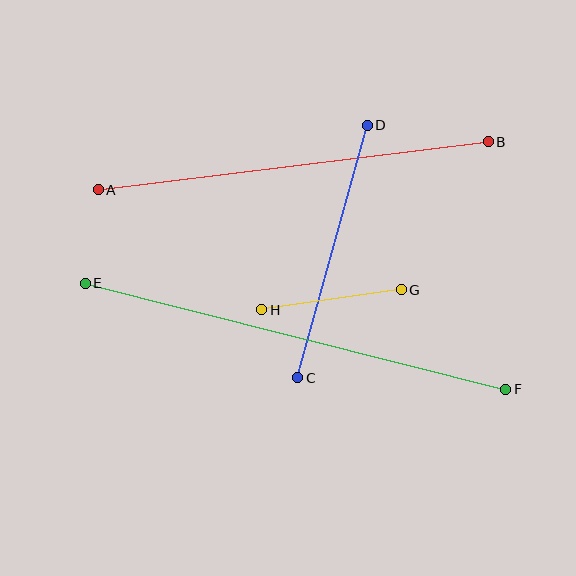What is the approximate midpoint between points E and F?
The midpoint is at approximately (296, 336) pixels.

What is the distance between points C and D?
The distance is approximately 262 pixels.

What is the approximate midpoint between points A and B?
The midpoint is at approximately (293, 166) pixels.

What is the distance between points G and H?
The distance is approximately 141 pixels.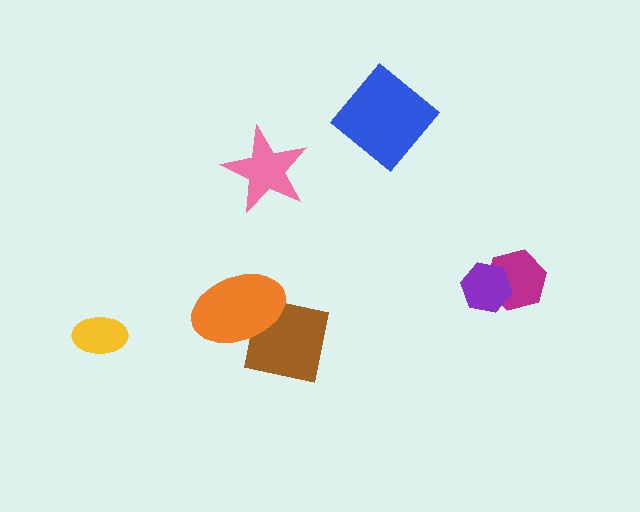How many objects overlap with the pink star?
0 objects overlap with the pink star.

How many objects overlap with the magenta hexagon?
1 object overlaps with the magenta hexagon.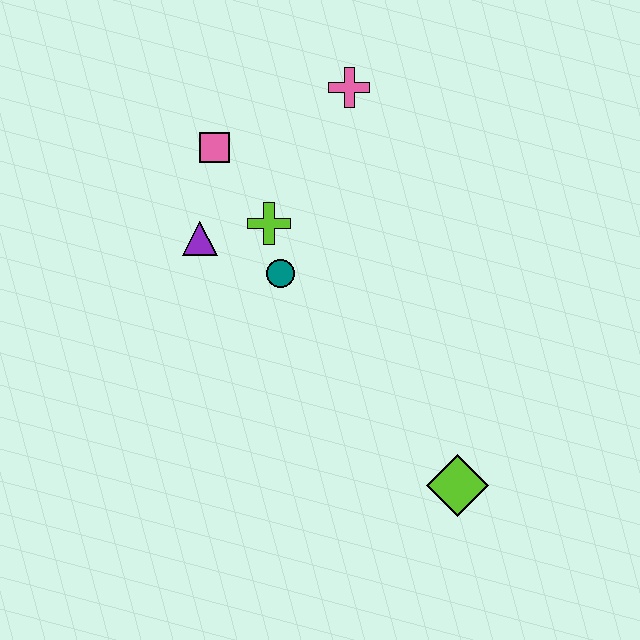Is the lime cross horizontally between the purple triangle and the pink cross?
Yes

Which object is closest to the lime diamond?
The teal circle is closest to the lime diamond.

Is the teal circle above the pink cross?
No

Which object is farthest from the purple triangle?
The lime diamond is farthest from the purple triangle.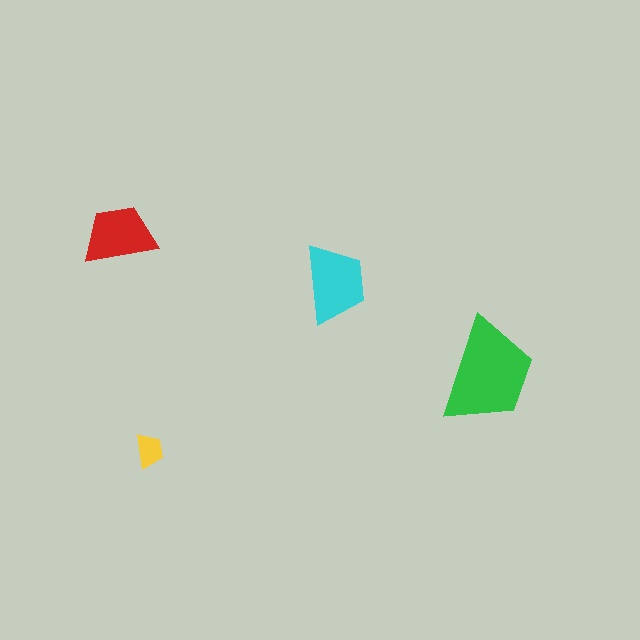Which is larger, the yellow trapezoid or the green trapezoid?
The green one.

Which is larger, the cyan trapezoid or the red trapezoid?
The cyan one.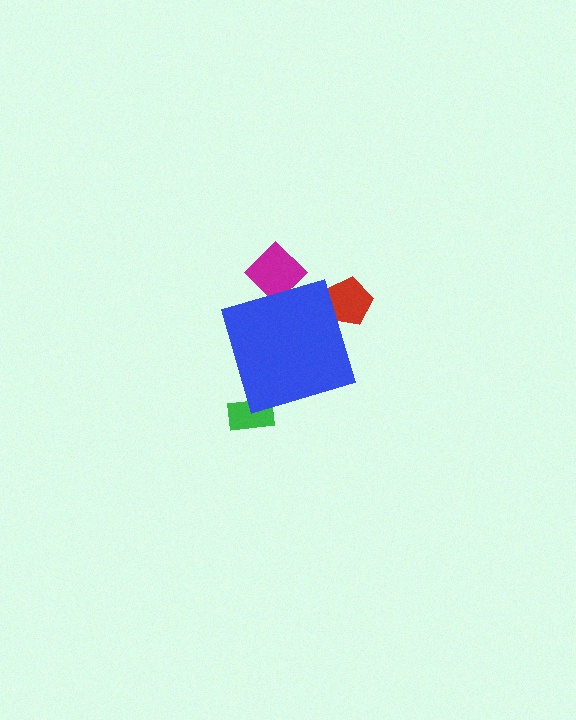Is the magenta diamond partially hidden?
Yes, the magenta diamond is partially hidden behind the blue diamond.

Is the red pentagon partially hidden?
Yes, the red pentagon is partially hidden behind the blue diamond.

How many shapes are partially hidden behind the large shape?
3 shapes are partially hidden.